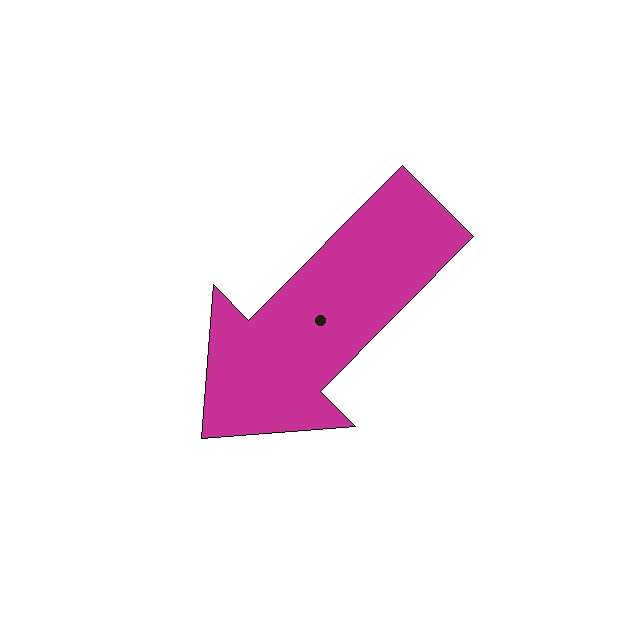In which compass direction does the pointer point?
Southwest.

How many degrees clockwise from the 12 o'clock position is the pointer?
Approximately 225 degrees.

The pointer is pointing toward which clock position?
Roughly 7 o'clock.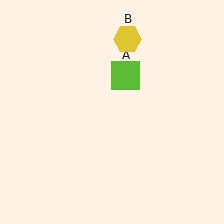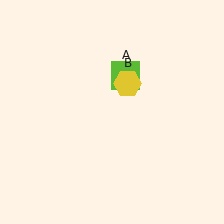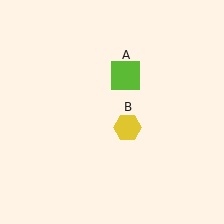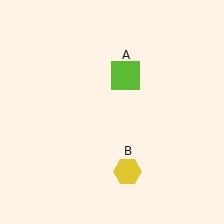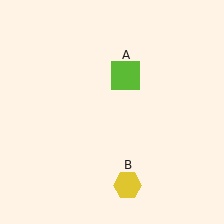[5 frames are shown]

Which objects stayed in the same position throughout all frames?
Lime square (object A) remained stationary.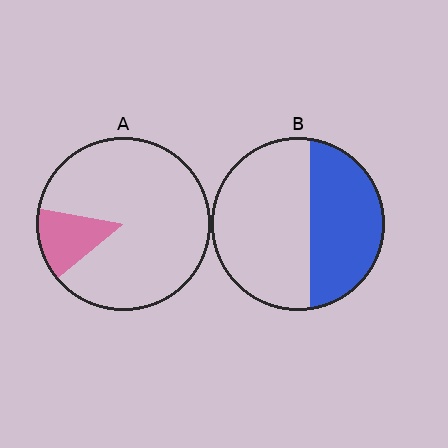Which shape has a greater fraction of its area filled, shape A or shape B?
Shape B.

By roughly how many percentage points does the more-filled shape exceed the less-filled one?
By roughly 25 percentage points (B over A).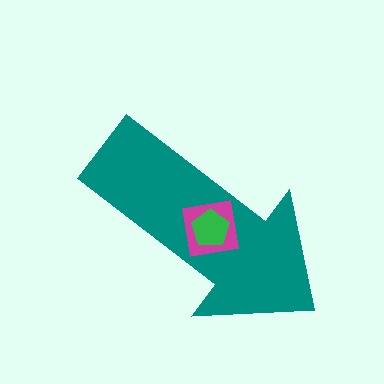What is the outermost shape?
The teal arrow.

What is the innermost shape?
The green pentagon.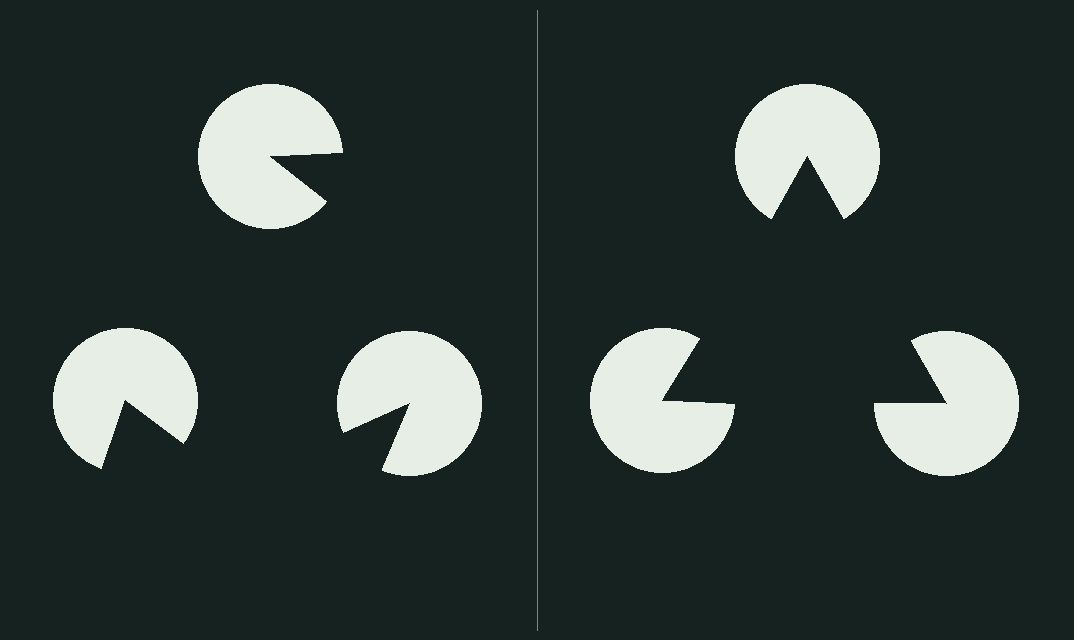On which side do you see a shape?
An illusory triangle appears on the right side. On the left side the wedge cuts are rotated, so no coherent shape forms.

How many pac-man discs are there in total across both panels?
6 — 3 on each side.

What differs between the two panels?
The pac-man discs are positioned identically on both sides; only the wedge orientations differ. On the right they align to a triangle; on the left they are misaligned.